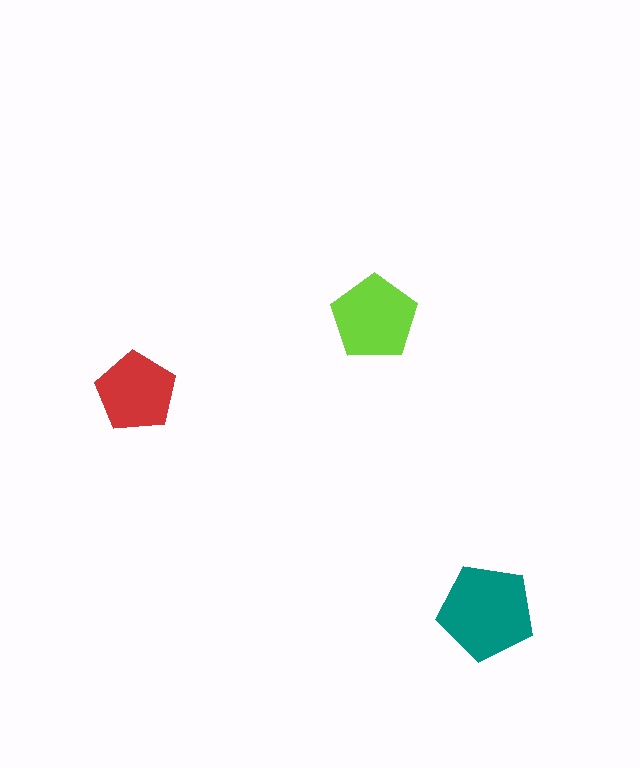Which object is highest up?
The lime pentagon is topmost.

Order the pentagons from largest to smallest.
the teal one, the lime one, the red one.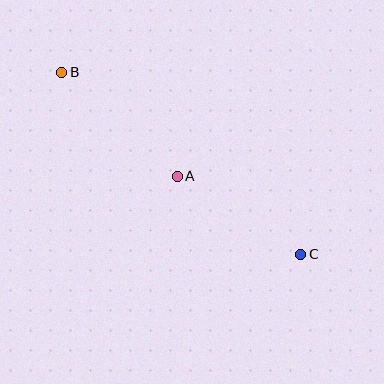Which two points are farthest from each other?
Points B and C are farthest from each other.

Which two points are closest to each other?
Points A and C are closest to each other.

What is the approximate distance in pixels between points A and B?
The distance between A and B is approximately 155 pixels.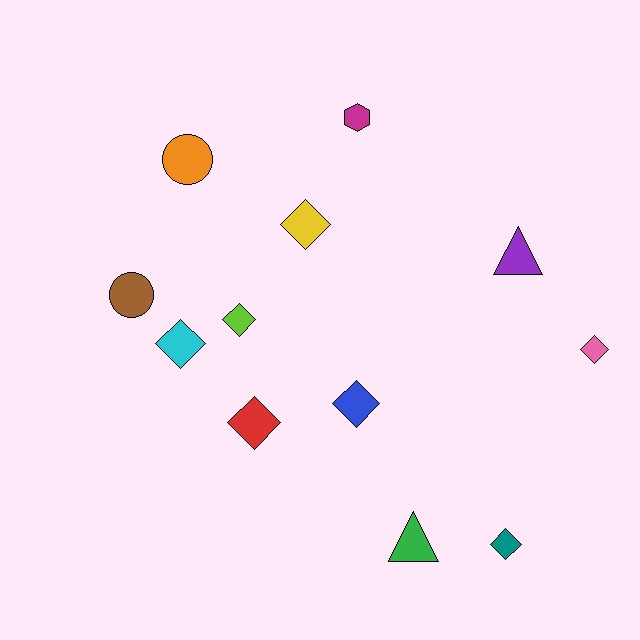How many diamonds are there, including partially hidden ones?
There are 7 diamonds.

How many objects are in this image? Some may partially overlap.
There are 12 objects.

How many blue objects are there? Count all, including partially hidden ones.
There is 1 blue object.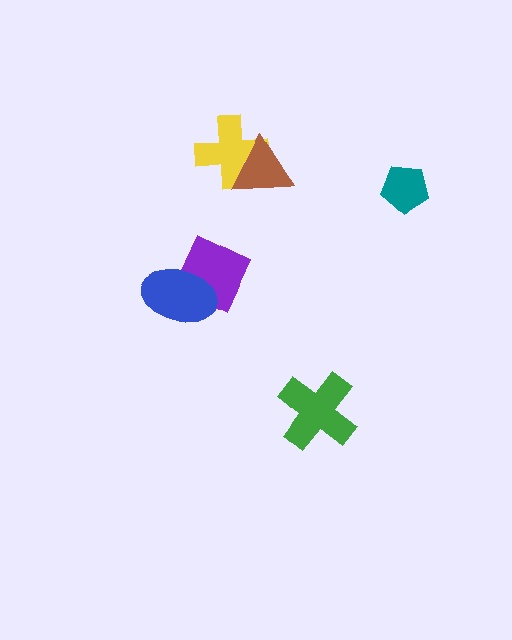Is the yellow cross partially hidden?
Yes, it is partially covered by another shape.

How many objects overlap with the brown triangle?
1 object overlaps with the brown triangle.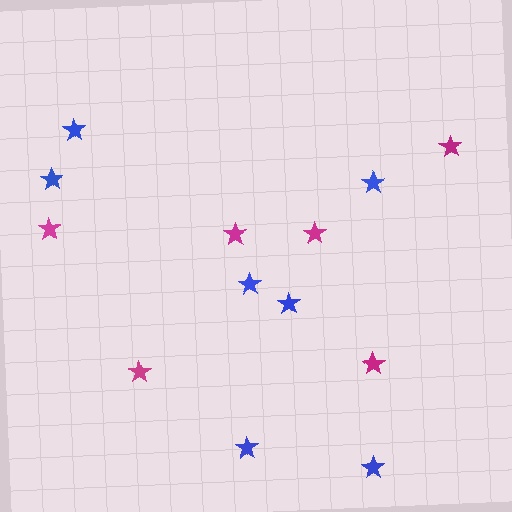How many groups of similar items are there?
There are 2 groups: one group of magenta stars (6) and one group of blue stars (7).